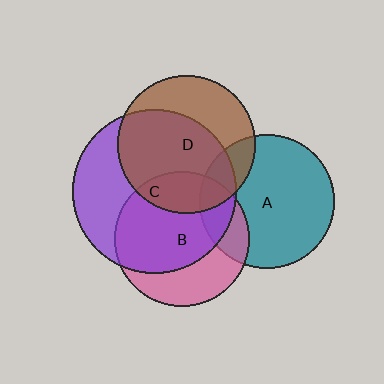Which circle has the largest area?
Circle C (purple).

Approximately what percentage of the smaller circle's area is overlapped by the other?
Approximately 20%.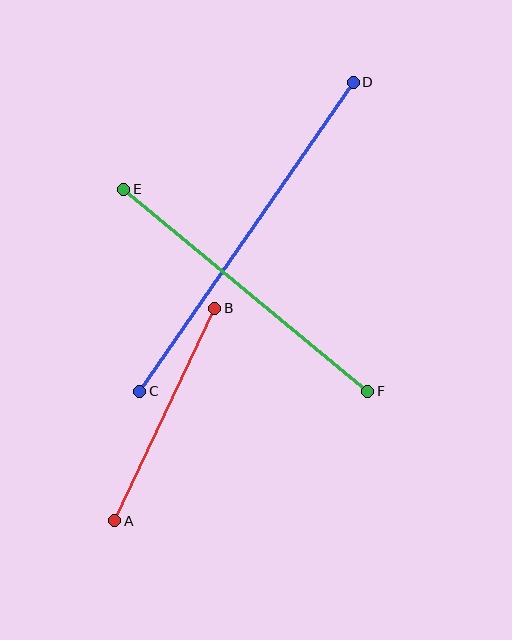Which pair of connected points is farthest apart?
Points C and D are farthest apart.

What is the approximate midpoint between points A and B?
The midpoint is at approximately (165, 414) pixels.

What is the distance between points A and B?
The distance is approximately 235 pixels.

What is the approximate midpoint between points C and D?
The midpoint is at approximately (246, 237) pixels.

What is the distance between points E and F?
The distance is approximately 317 pixels.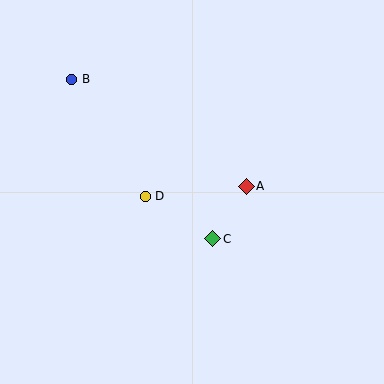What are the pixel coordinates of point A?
Point A is at (246, 186).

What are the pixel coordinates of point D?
Point D is at (145, 196).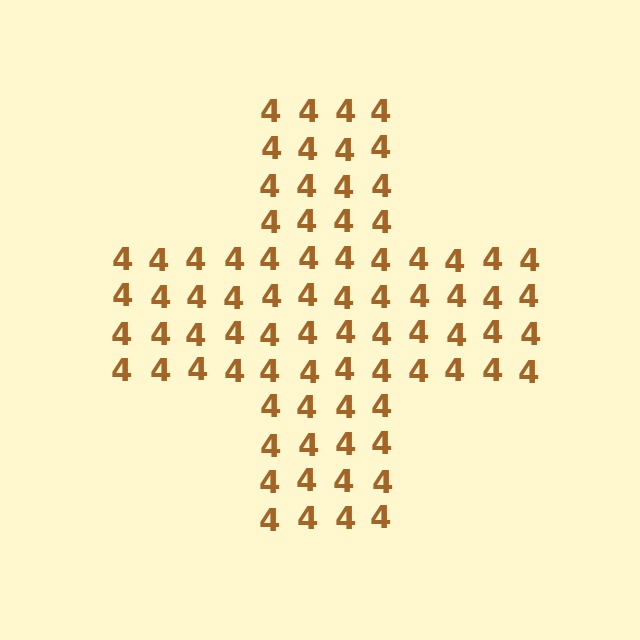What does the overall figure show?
The overall figure shows a cross.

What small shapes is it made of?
It is made of small digit 4's.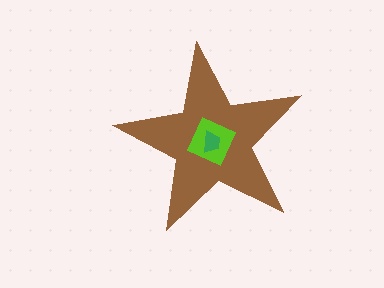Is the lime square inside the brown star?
Yes.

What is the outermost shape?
The brown star.